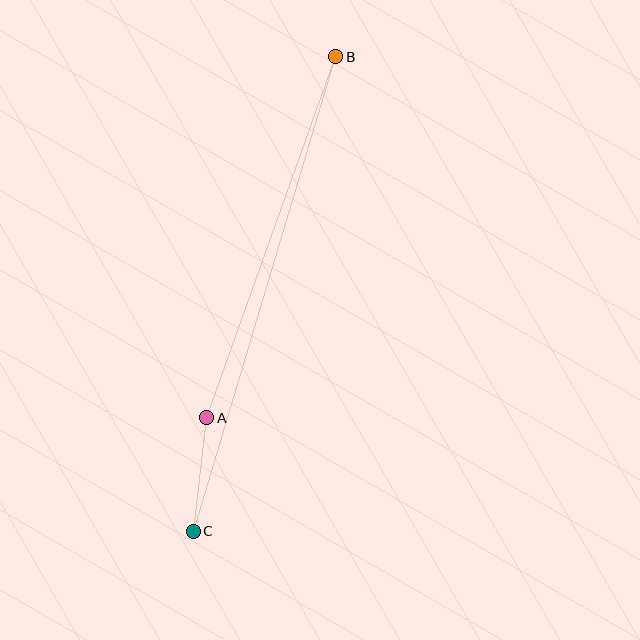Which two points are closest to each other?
Points A and C are closest to each other.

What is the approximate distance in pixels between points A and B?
The distance between A and B is approximately 384 pixels.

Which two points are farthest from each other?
Points B and C are farthest from each other.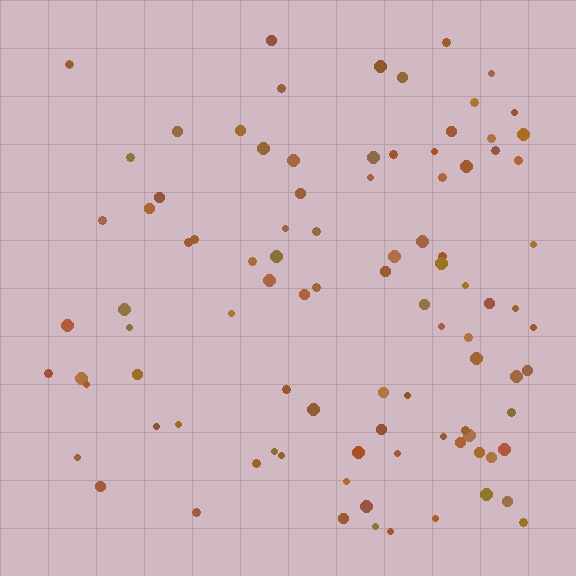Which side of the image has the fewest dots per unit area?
The left.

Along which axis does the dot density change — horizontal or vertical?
Horizontal.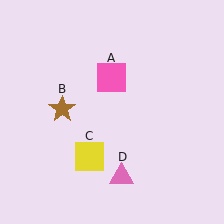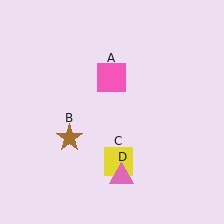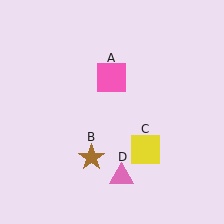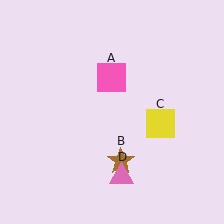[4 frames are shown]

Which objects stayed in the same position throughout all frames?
Pink square (object A) and pink triangle (object D) remained stationary.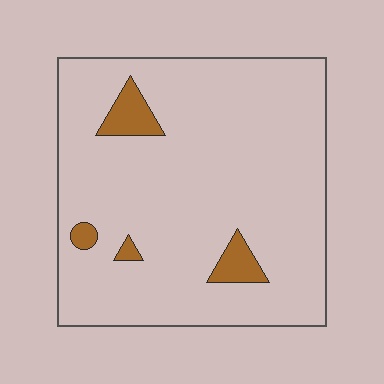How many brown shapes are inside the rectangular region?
4.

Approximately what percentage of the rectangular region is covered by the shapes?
Approximately 5%.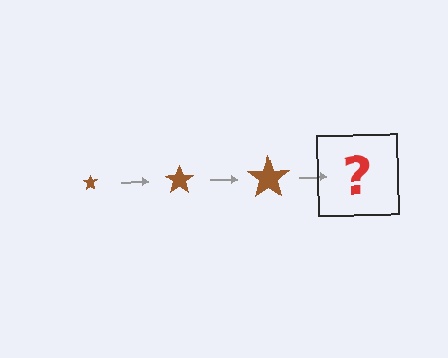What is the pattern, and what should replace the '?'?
The pattern is that the star gets progressively larger each step. The '?' should be a brown star, larger than the previous one.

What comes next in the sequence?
The next element should be a brown star, larger than the previous one.